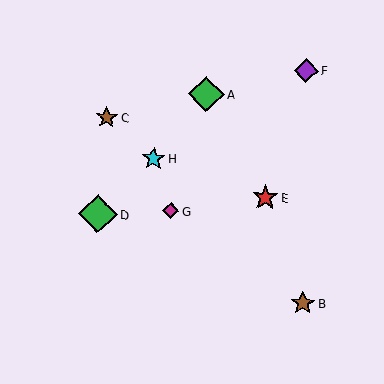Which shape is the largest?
The green diamond (labeled D) is the largest.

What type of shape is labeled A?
Shape A is a green diamond.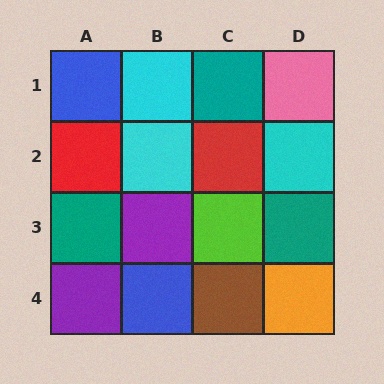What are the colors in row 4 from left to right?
Purple, blue, brown, orange.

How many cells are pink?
1 cell is pink.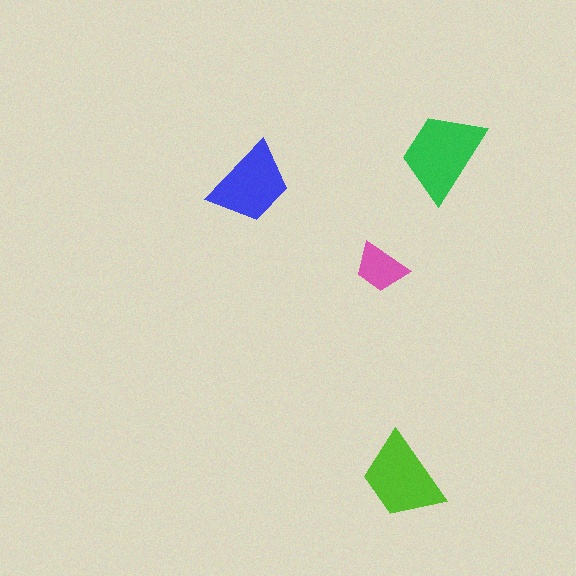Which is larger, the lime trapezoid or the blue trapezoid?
The lime one.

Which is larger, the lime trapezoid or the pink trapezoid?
The lime one.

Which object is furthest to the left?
The blue trapezoid is leftmost.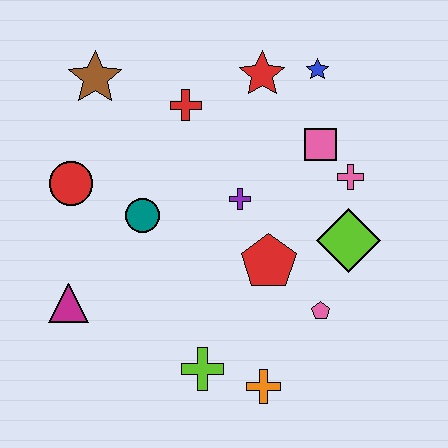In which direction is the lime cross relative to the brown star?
The lime cross is below the brown star.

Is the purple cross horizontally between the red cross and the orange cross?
Yes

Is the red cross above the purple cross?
Yes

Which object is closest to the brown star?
The red cross is closest to the brown star.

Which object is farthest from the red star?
The orange cross is farthest from the red star.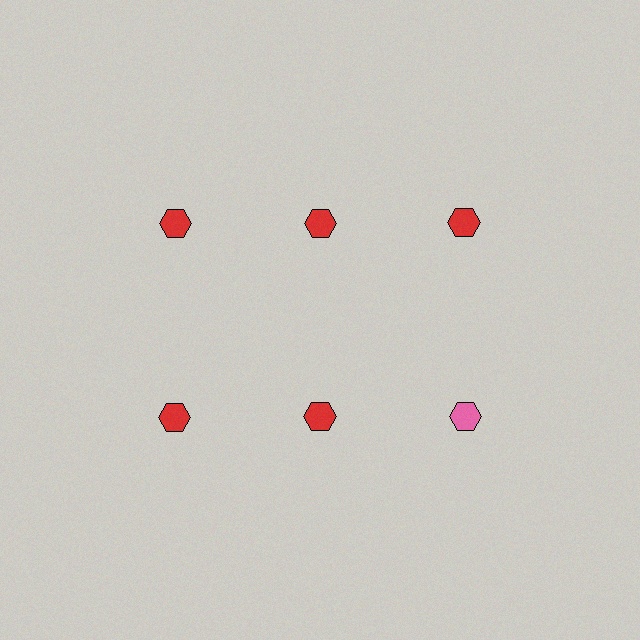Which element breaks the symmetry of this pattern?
The pink hexagon in the second row, center column breaks the symmetry. All other shapes are red hexagons.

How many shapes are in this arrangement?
There are 6 shapes arranged in a grid pattern.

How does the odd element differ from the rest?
It has a different color: pink instead of red.